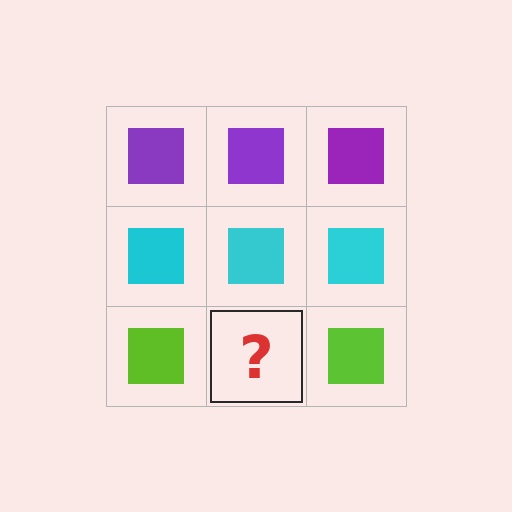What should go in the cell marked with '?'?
The missing cell should contain a lime square.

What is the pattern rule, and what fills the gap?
The rule is that each row has a consistent color. The gap should be filled with a lime square.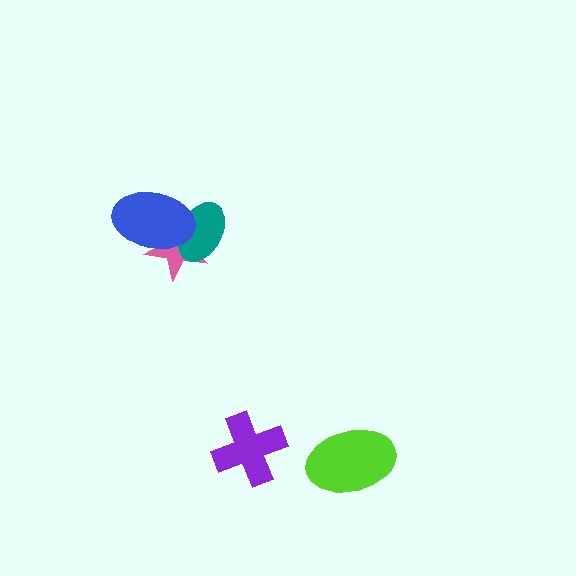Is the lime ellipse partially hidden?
No, no other shape covers it.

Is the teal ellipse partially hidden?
Yes, it is partially covered by another shape.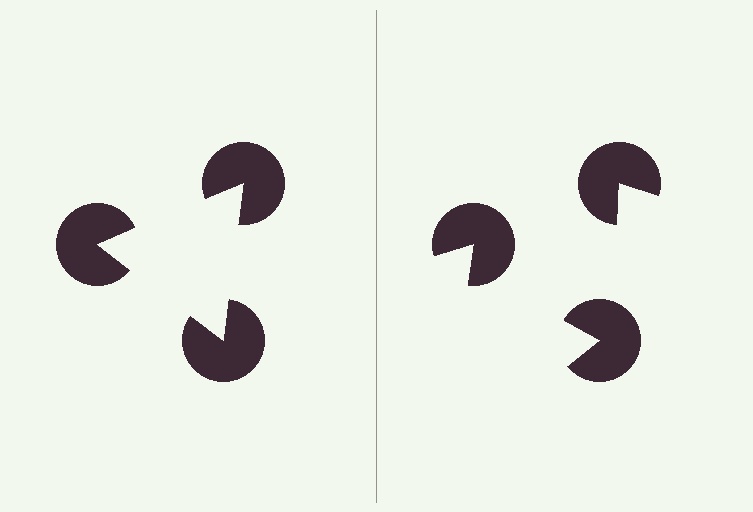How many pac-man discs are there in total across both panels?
6 — 3 on each side.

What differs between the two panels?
The pac-man discs are positioned identically on both sides; only the wedge orientations differ. On the left they align to a triangle; on the right they are misaligned.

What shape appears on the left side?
An illusory triangle.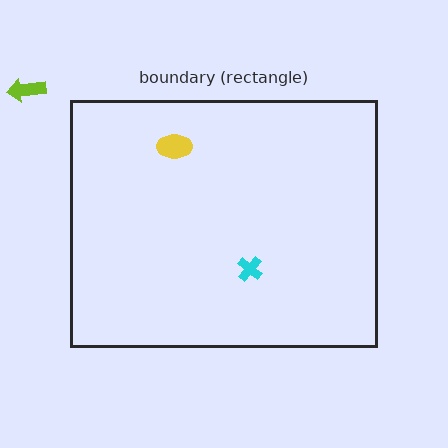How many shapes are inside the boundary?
2 inside, 1 outside.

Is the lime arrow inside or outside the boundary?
Outside.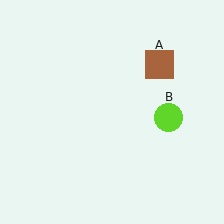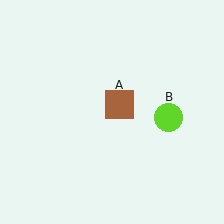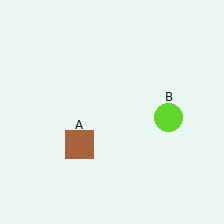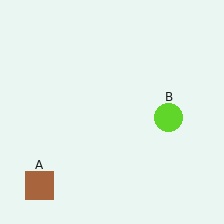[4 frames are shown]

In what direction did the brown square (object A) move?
The brown square (object A) moved down and to the left.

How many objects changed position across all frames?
1 object changed position: brown square (object A).